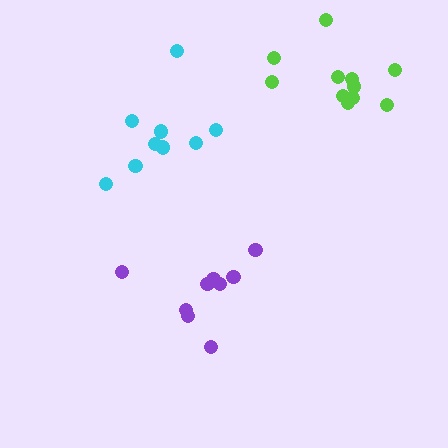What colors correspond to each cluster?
The clusters are colored: purple, cyan, lime.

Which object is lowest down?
The purple cluster is bottommost.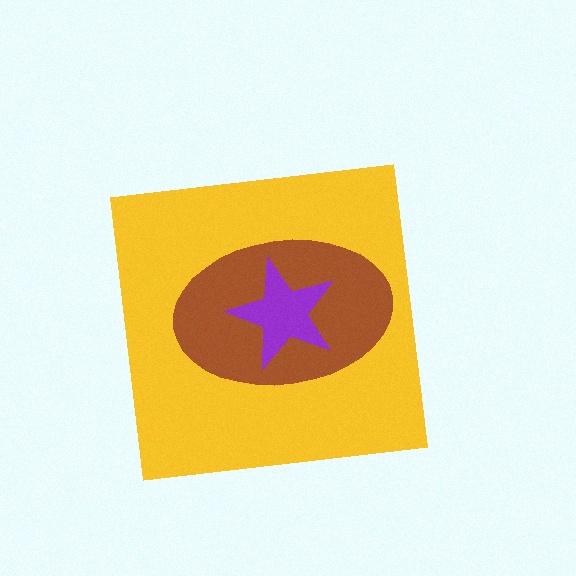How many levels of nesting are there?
3.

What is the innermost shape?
The purple star.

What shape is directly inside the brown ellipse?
The purple star.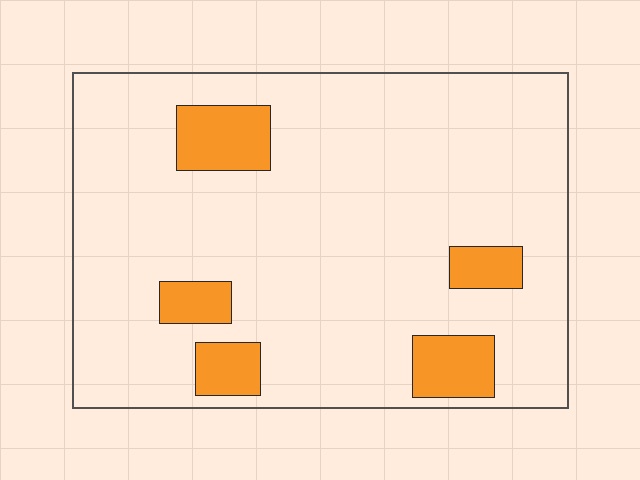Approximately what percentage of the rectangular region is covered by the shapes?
Approximately 15%.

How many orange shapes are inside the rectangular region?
5.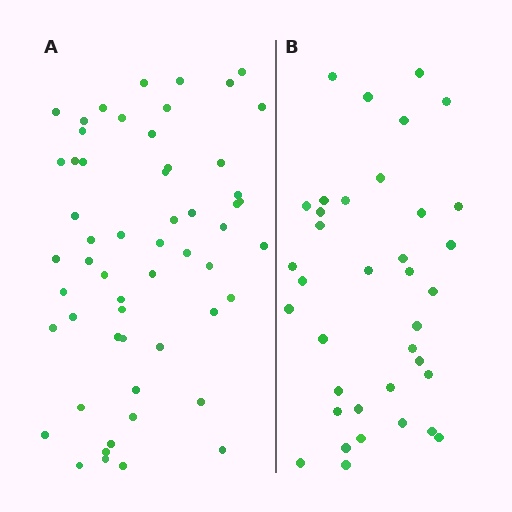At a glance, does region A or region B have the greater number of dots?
Region A (the left region) has more dots.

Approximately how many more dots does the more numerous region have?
Region A has approximately 20 more dots than region B.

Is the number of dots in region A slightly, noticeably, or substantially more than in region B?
Region A has substantially more. The ratio is roughly 1.5 to 1.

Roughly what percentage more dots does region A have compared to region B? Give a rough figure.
About 50% more.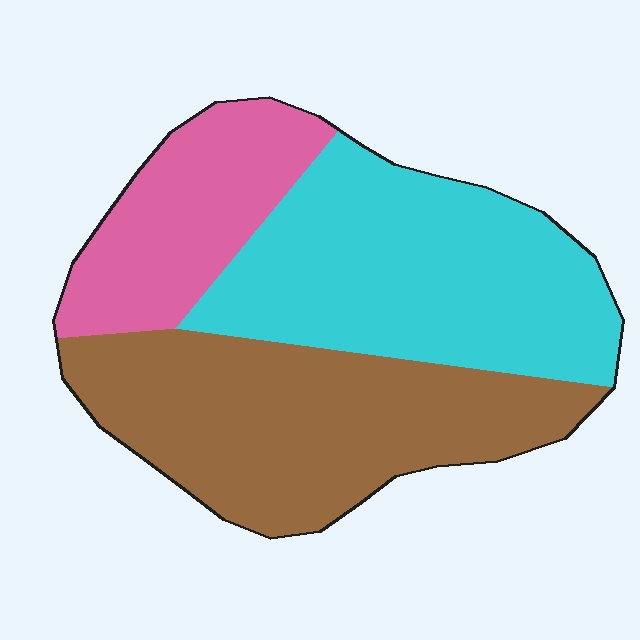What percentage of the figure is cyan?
Cyan takes up about two fifths (2/5) of the figure.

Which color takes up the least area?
Pink, at roughly 20%.